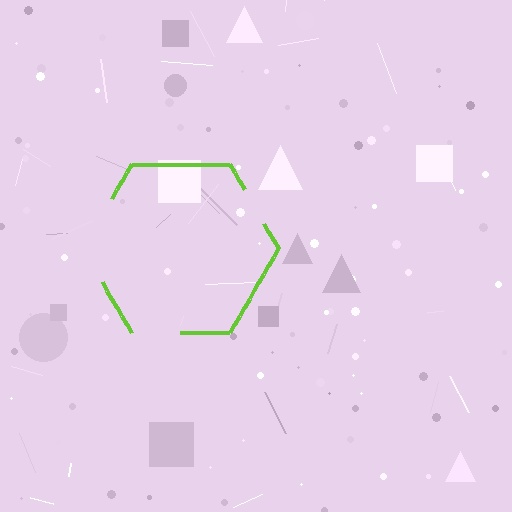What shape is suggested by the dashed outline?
The dashed outline suggests a hexagon.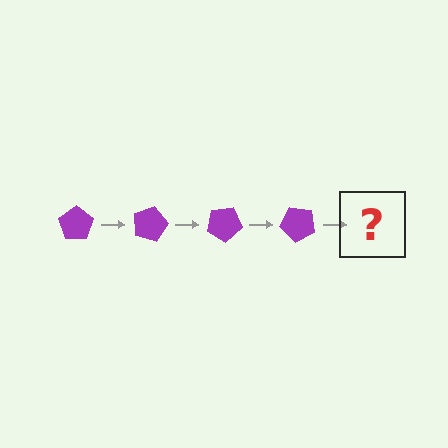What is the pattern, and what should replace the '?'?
The pattern is that the pentagon rotates 15 degrees each step. The '?' should be a purple pentagon rotated 60 degrees.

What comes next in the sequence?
The next element should be a purple pentagon rotated 60 degrees.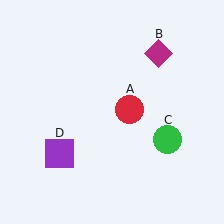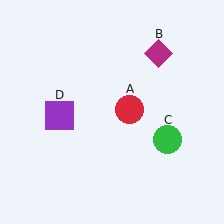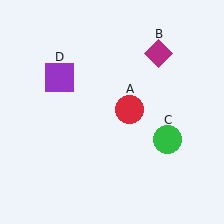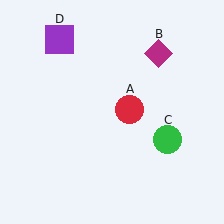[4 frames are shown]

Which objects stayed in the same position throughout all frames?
Red circle (object A) and magenta diamond (object B) and green circle (object C) remained stationary.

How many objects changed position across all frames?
1 object changed position: purple square (object D).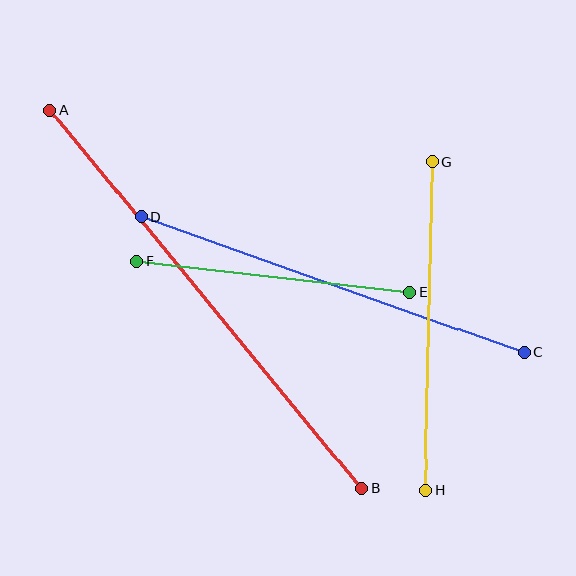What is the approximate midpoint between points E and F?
The midpoint is at approximately (273, 277) pixels.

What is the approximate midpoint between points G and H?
The midpoint is at approximately (429, 326) pixels.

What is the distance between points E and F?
The distance is approximately 275 pixels.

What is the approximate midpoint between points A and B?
The midpoint is at approximately (206, 299) pixels.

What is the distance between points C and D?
The distance is approximately 407 pixels.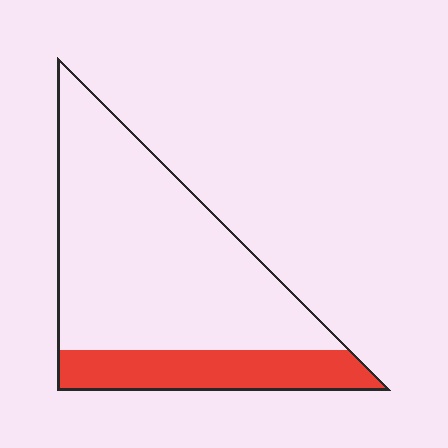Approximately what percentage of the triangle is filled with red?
Approximately 25%.